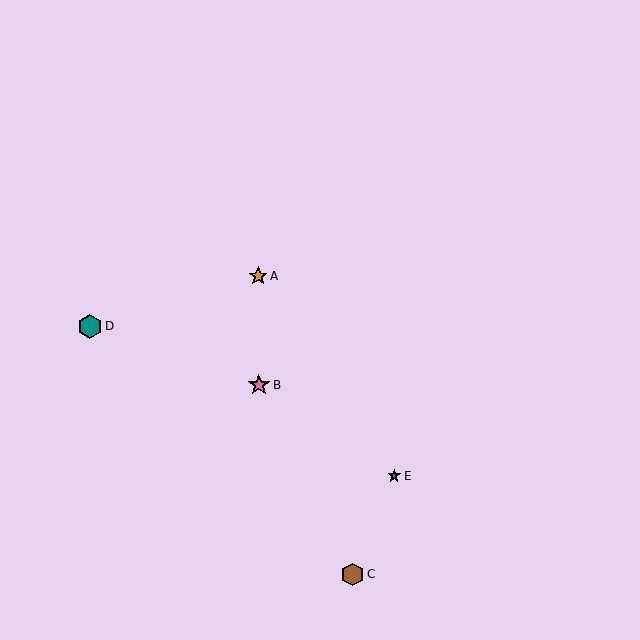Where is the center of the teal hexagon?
The center of the teal hexagon is at (90, 326).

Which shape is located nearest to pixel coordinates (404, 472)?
The teal star (labeled E) at (394, 476) is nearest to that location.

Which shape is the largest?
The teal hexagon (labeled D) is the largest.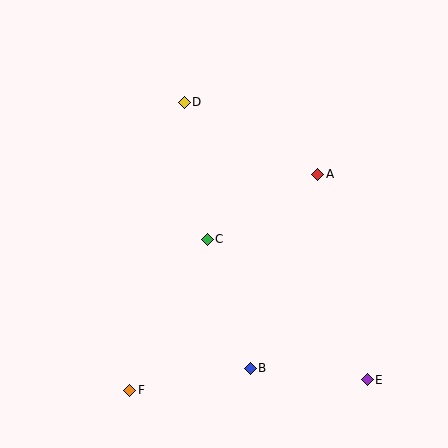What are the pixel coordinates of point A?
Point A is at (318, 174).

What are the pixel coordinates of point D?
Point D is at (184, 102).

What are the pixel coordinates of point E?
Point E is at (367, 380).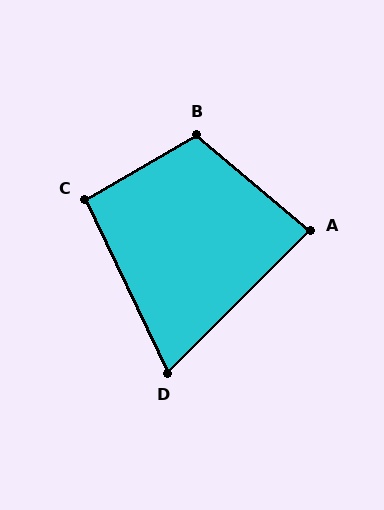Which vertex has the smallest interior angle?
D, at approximately 70 degrees.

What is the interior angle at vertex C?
Approximately 95 degrees (approximately right).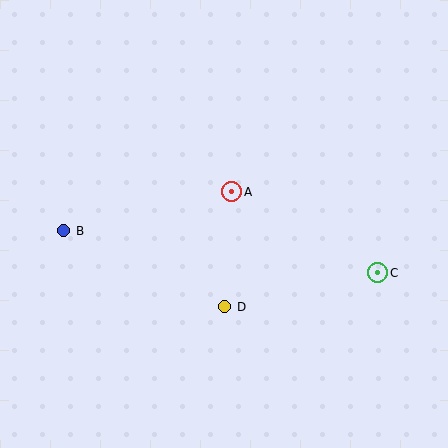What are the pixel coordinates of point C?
Point C is at (378, 273).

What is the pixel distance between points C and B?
The distance between C and B is 317 pixels.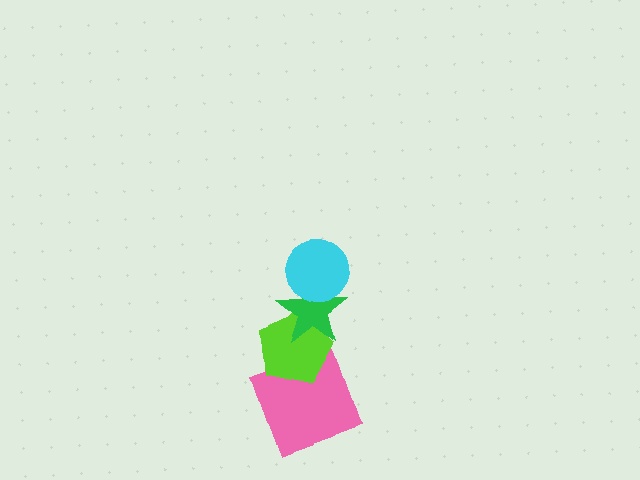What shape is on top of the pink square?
The lime pentagon is on top of the pink square.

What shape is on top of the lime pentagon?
The green star is on top of the lime pentagon.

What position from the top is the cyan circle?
The cyan circle is 1st from the top.